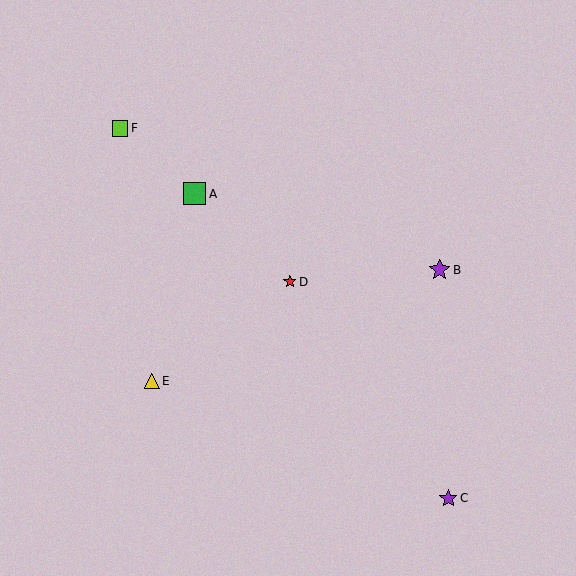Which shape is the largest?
The green square (labeled A) is the largest.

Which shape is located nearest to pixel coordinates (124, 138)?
The lime square (labeled F) at (120, 128) is nearest to that location.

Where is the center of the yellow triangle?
The center of the yellow triangle is at (152, 381).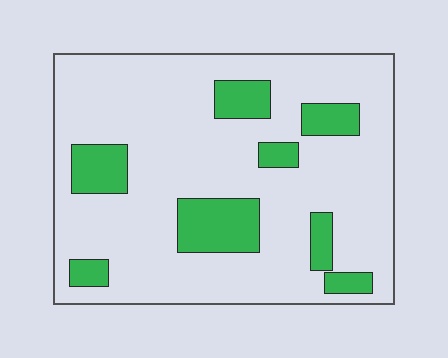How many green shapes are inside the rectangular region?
8.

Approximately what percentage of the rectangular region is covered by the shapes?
Approximately 20%.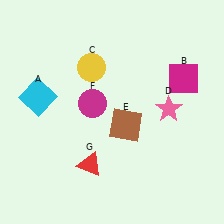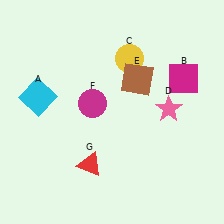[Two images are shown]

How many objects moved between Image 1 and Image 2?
2 objects moved between the two images.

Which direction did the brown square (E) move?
The brown square (E) moved up.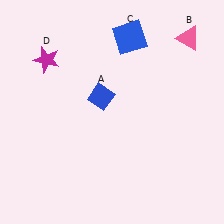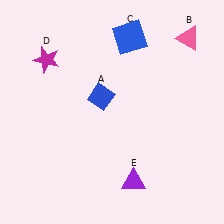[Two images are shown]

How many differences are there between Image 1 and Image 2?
There is 1 difference between the two images.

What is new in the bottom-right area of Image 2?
A purple triangle (E) was added in the bottom-right area of Image 2.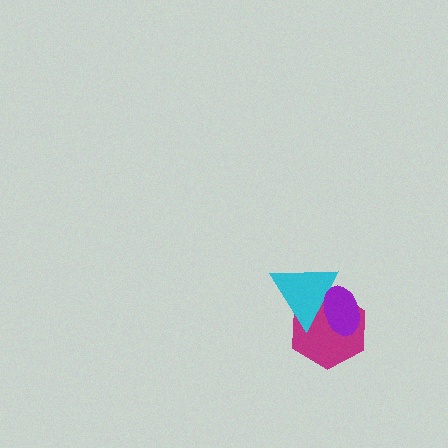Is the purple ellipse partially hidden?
No, no other shape covers it.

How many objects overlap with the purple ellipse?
2 objects overlap with the purple ellipse.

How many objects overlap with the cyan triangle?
2 objects overlap with the cyan triangle.